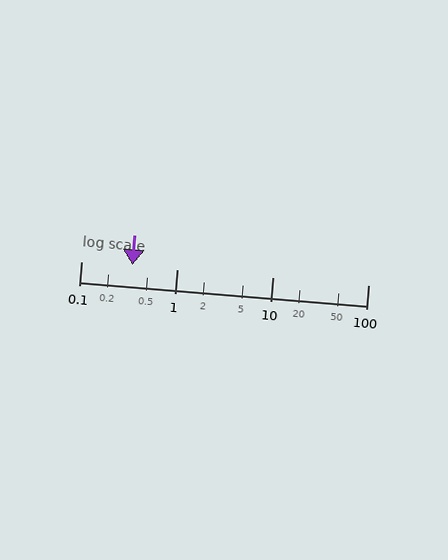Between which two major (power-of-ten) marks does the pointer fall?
The pointer is between 0.1 and 1.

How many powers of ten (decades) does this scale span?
The scale spans 3 decades, from 0.1 to 100.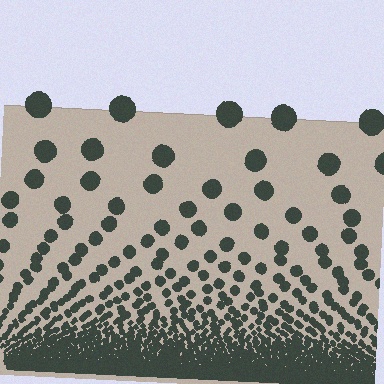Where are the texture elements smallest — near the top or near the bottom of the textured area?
Near the bottom.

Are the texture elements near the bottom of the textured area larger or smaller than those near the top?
Smaller. The gradient is inverted — elements near the bottom are smaller and denser.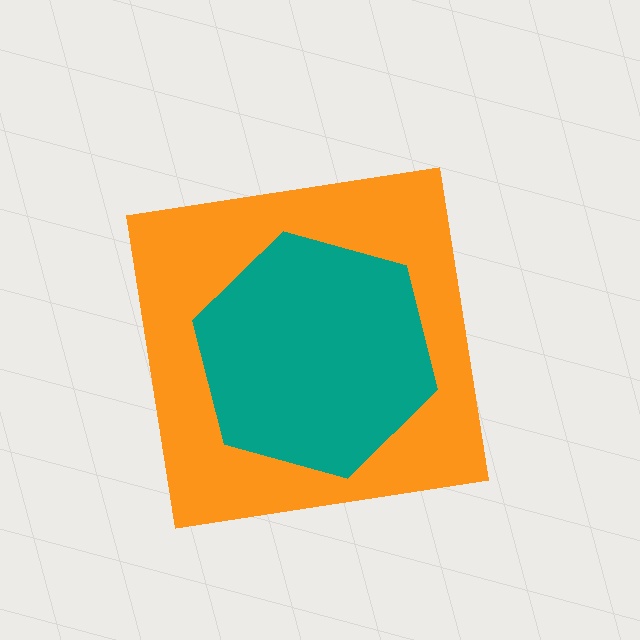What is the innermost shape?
The teal hexagon.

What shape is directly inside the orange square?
The teal hexagon.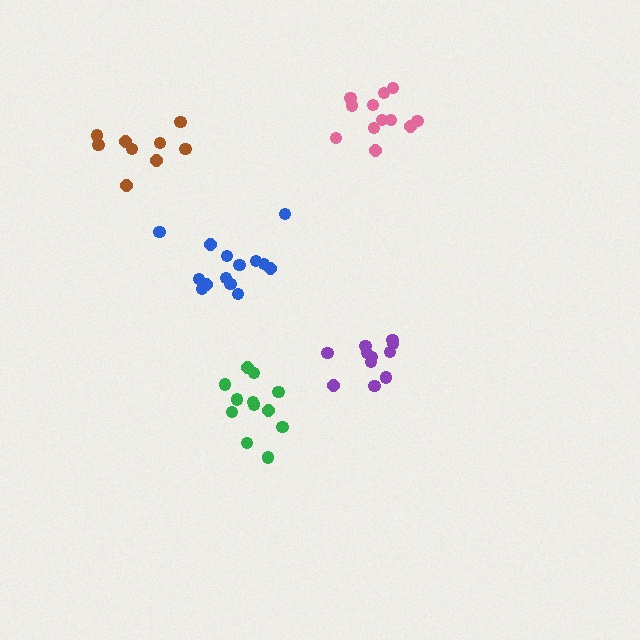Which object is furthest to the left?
The brown cluster is leftmost.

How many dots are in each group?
Group 1: 11 dots, Group 2: 14 dots, Group 3: 12 dots, Group 4: 12 dots, Group 5: 9 dots (58 total).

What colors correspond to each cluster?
The clusters are colored: purple, blue, pink, green, brown.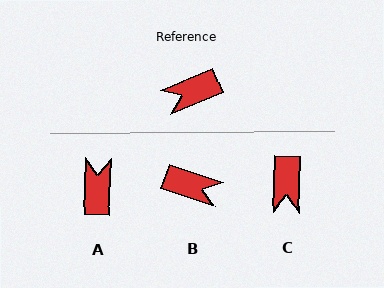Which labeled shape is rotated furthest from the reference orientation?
B, about 138 degrees away.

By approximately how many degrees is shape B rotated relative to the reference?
Approximately 138 degrees counter-clockwise.